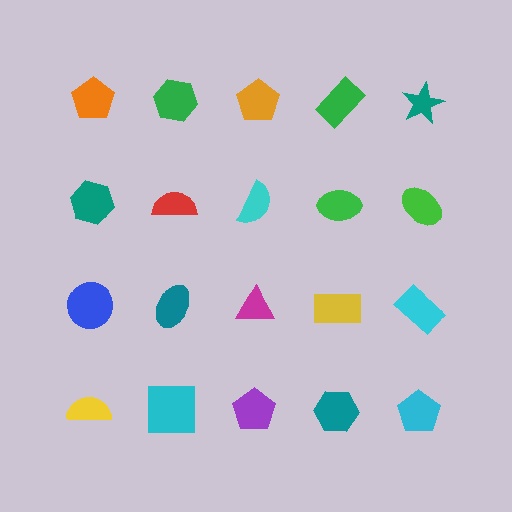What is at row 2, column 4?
A green ellipse.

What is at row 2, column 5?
A green ellipse.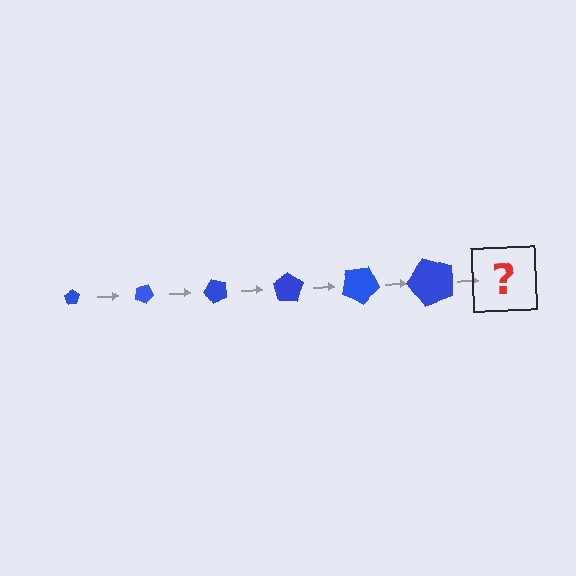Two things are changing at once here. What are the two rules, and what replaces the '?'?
The two rules are that the pentagon grows larger each step and it rotates 25 degrees each step. The '?' should be a pentagon, larger than the previous one and rotated 150 degrees from the start.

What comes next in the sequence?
The next element should be a pentagon, larger than the previous one and rotated 150 degrees from the start.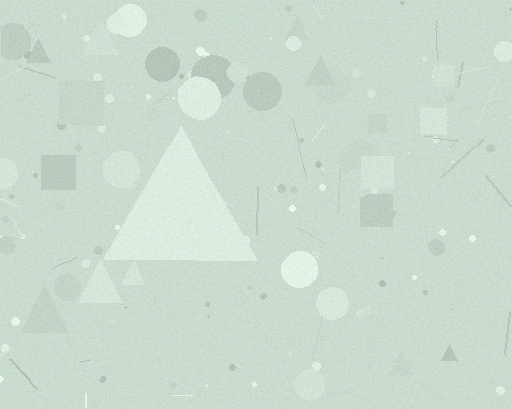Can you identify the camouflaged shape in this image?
The camouflaged shape is a triangle.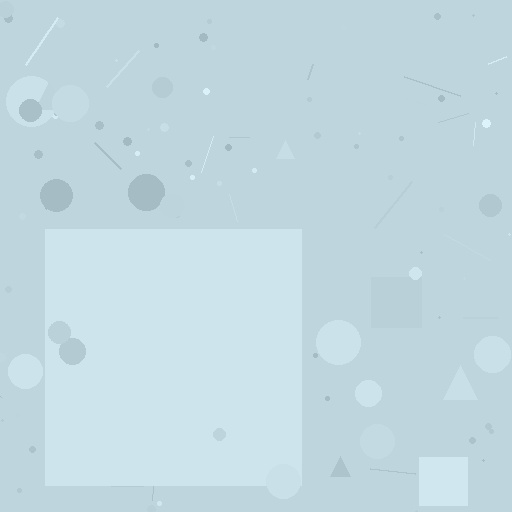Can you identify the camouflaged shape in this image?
The camouflaged shape is a square.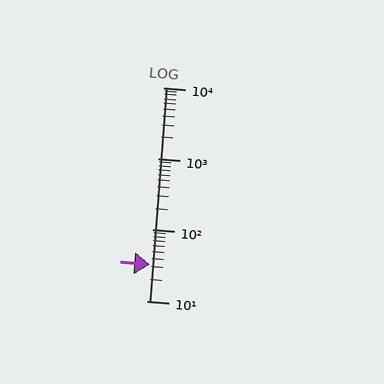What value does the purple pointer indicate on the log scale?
The pointer indicates approximately 32.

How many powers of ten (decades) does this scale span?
The scale spans 3 decades, from 10 to 10000.